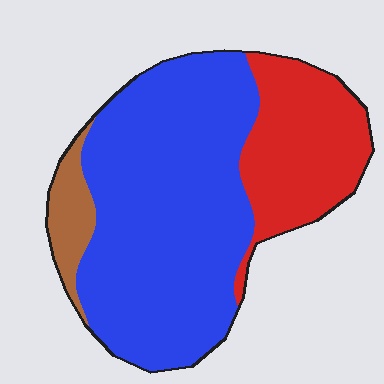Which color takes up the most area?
Blue, at roughly 65%.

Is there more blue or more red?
Blue.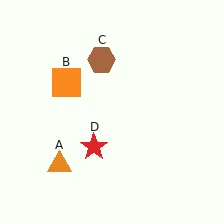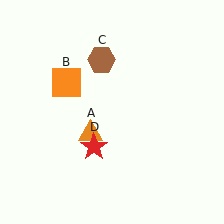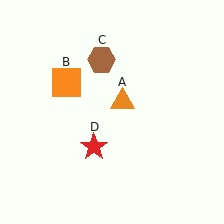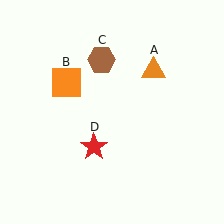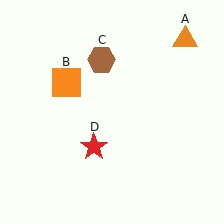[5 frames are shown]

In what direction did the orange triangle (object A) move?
The orange triangle (object A) moved up and to the right.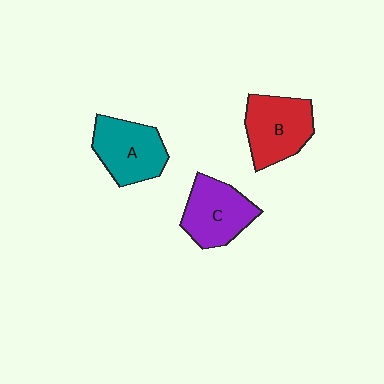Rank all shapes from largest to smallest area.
From largest to smallest: B (red), A (teal), C (purple).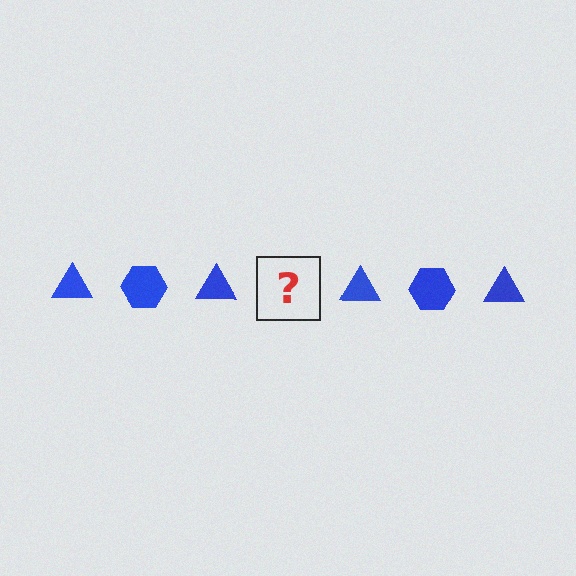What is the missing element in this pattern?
The missing element is a blue hexagon.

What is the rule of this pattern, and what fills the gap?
The rule is that the pattern cycles through triangle, hexagon shapes in blue. The gap should be filled with a blue hexagon.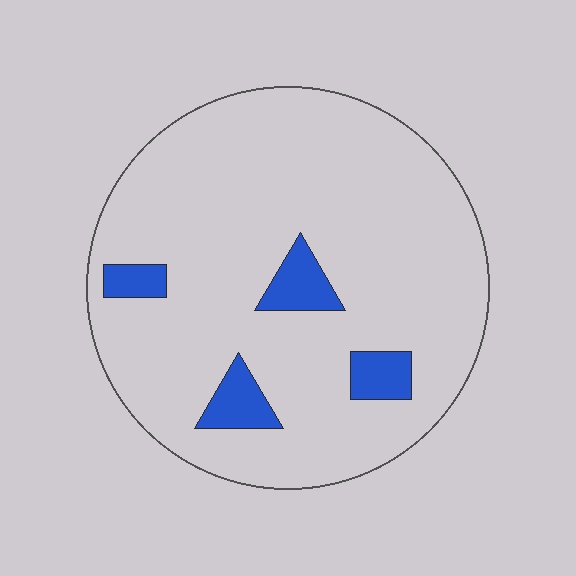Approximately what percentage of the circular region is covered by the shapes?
Approximately 10%.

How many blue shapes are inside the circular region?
4.